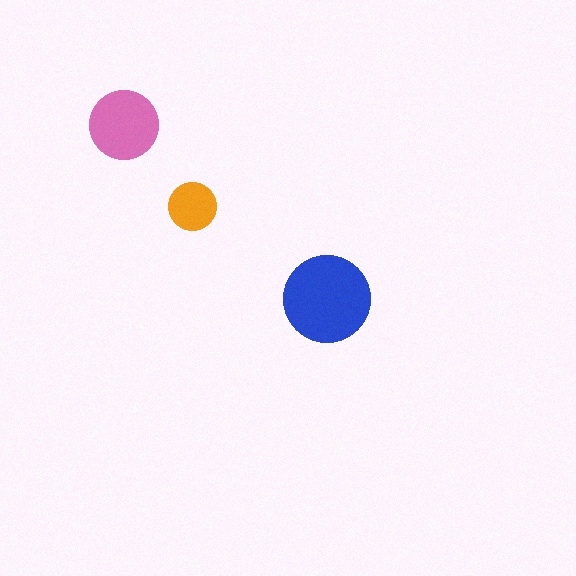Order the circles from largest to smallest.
the blue one, the pink one, the orange one.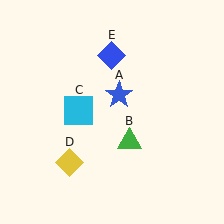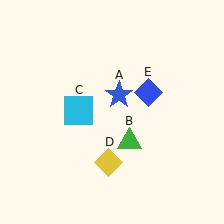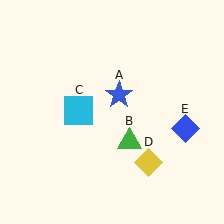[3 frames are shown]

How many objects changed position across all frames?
2 objects changed position: yellow diamond (object D), blue diamond (object E).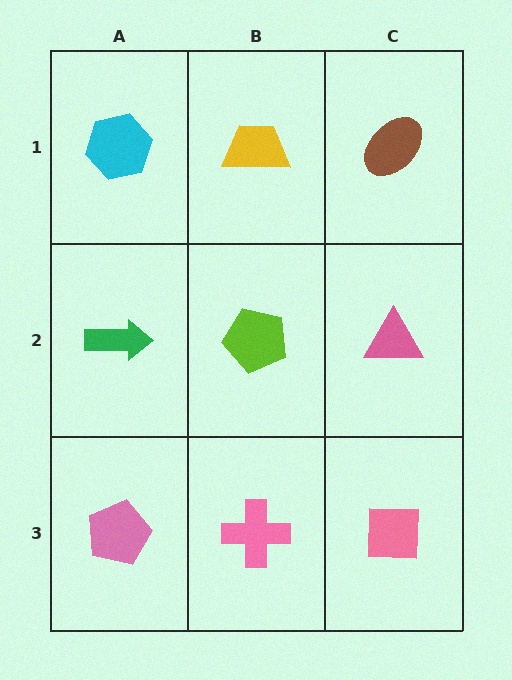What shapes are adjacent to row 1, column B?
A lime pentagon (row 2, column B), a cyan hexagon (row 1, column A), a brown ellipse (row 1, column C).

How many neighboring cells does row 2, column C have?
3.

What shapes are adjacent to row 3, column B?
A lime pentagon (row 2, column B), a pink pentagon (row 3, column A), a pink square (row 3, column C).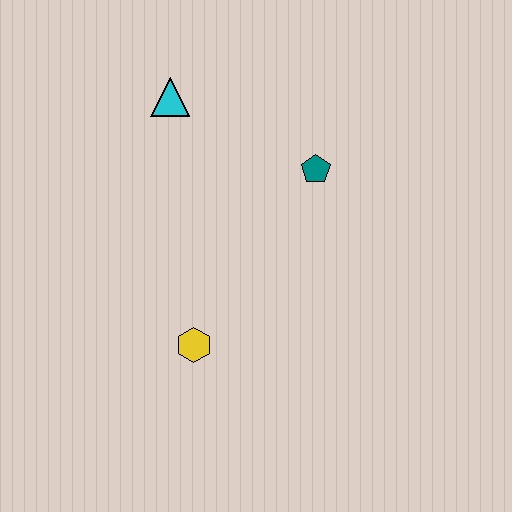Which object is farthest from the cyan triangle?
The yellow hexagon is farthest from the cyan triangle.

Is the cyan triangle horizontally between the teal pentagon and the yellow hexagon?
No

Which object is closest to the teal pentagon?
The cyan triangle is closest to the teal pentagon.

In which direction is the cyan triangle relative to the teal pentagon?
The cyan triangle is to the left of the teal pentagon.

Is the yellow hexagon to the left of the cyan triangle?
No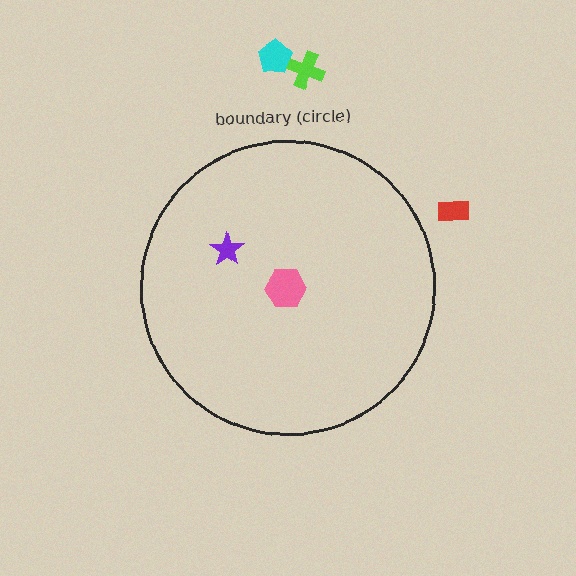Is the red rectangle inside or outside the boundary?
Outside.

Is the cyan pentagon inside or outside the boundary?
Outside.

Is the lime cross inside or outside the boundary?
Outside.